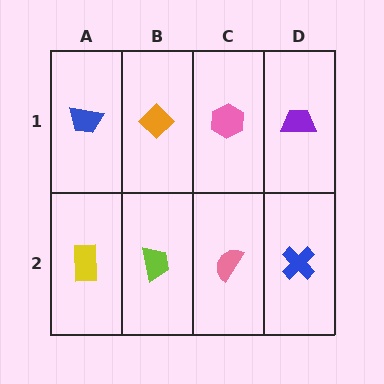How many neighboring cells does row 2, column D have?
2.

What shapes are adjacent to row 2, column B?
An orange diamond (row 1, column B), a yellow rectangle (row 2, column A), a pink semicircle (row 2, column C).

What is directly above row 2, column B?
An orange diamond.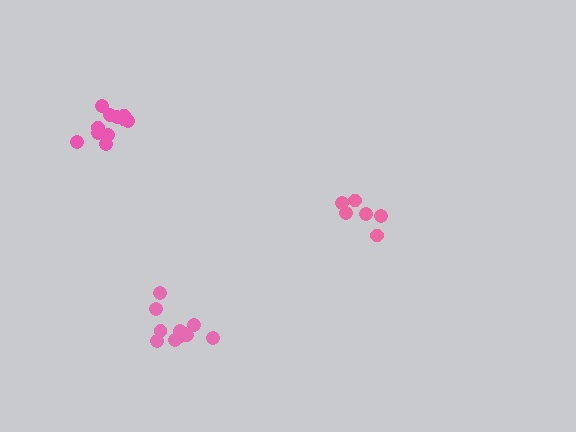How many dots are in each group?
Group 1: 11 dots, Group 2: 6 dots, Group 3: 12 dots (29 total).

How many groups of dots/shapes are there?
There are 3 groups.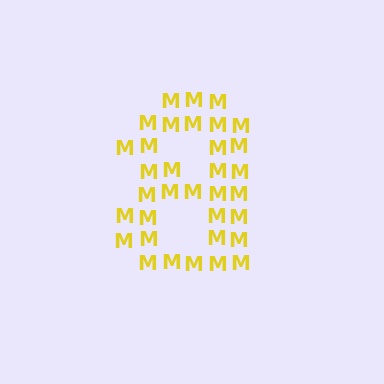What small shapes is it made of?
It is made of small letter M's.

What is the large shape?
The large shape is the digit 8.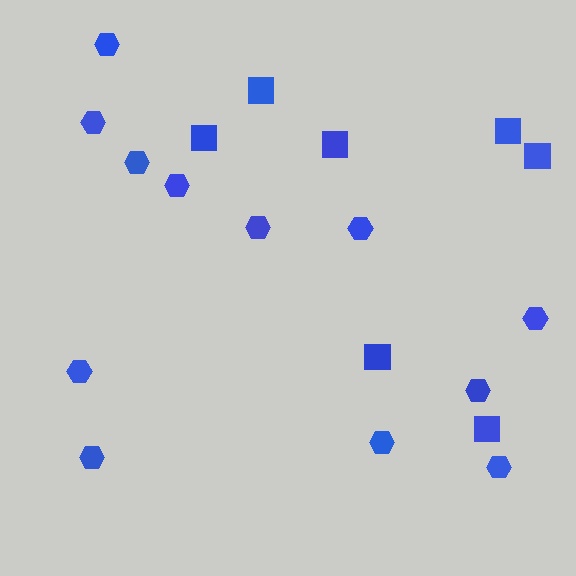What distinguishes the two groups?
There are 2 groups: one group of squares (7) and one group of hexagons (12).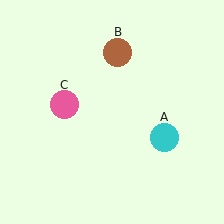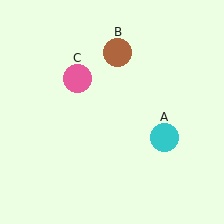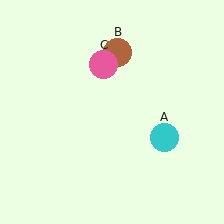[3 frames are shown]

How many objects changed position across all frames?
1 object changed position: pink circle (object C).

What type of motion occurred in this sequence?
The pink circle (object C) rotated clockwise around the center of the scene.